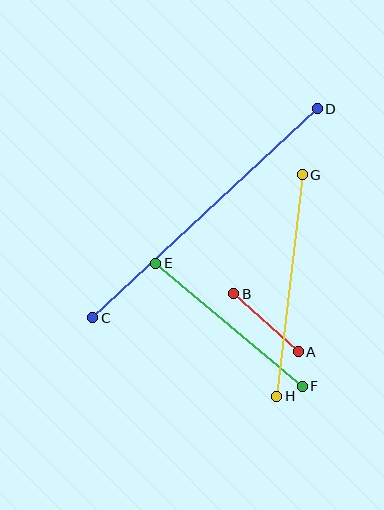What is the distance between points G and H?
The distance is approximately 223 pixels.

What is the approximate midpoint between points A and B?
The midpoint is at approximately (266, 323) pixels.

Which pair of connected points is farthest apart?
Points C and D are farthest apart.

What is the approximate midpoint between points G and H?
The midpoint is at approximately (289, 286) pixels.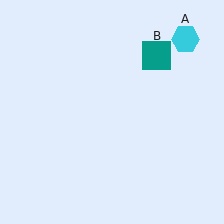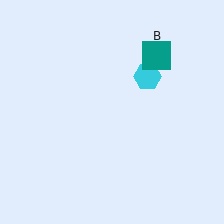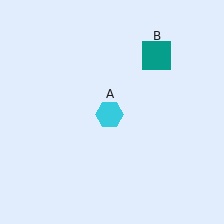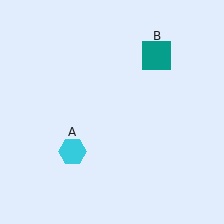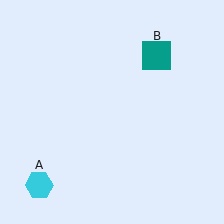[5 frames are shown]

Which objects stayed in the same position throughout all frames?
Teal square (object B) remained stationary.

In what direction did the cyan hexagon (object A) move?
The cyan hexagon (object A) moved down and to the left.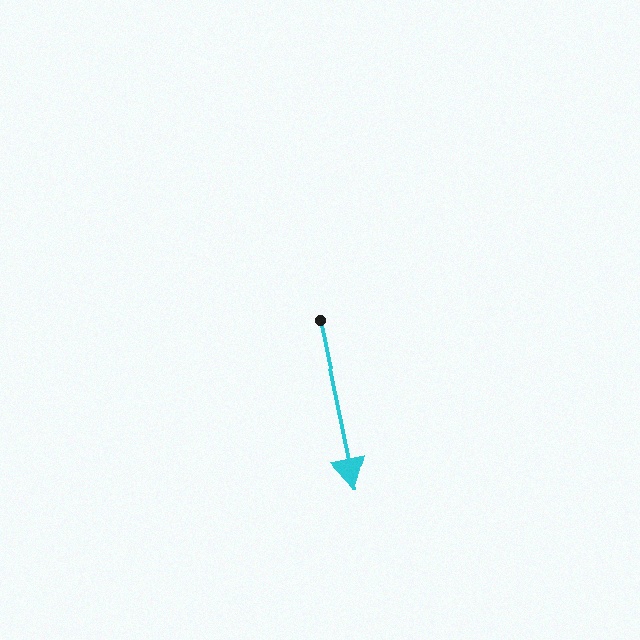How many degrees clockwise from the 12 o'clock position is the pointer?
Approximately 168 degrees.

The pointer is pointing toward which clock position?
Roughly 6 o'clock.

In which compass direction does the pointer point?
South.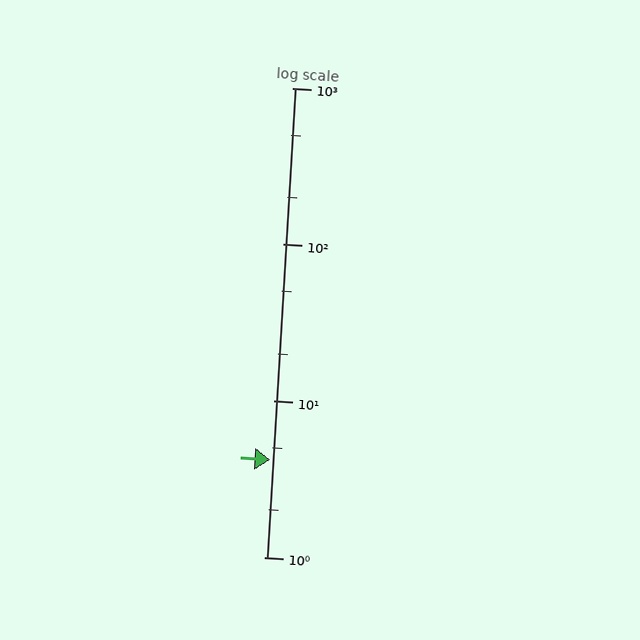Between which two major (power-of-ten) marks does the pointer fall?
The pointer is between 1 and 10.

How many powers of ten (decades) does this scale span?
The scale spans 3 decades, from 1 to 1000.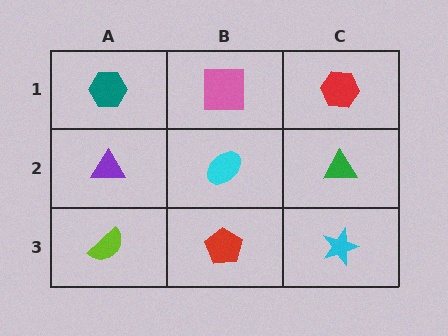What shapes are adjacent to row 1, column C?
A green triangle (row 2, column C), a pink square (row 1, column B).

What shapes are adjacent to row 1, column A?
A purple triangle (row 2, column A), a pink square (row 1, column B).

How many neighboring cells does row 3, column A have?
2.